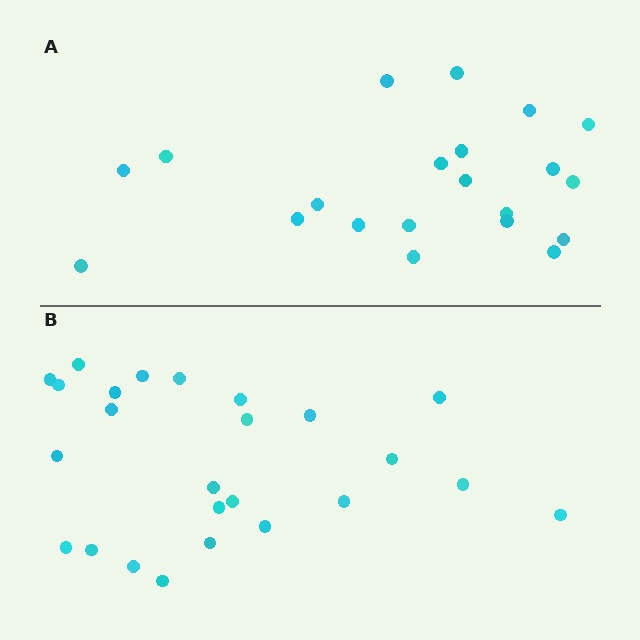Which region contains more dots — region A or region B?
Region B (the bottom region) has more dots.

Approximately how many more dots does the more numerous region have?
Region B has about 4 more dots than region A.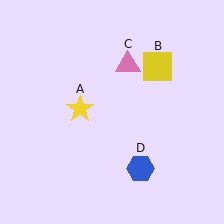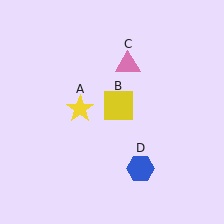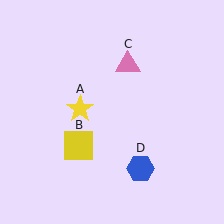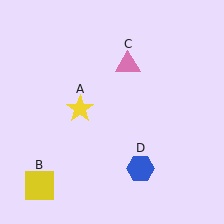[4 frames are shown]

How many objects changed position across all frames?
1 object changed position: yellow square (object B).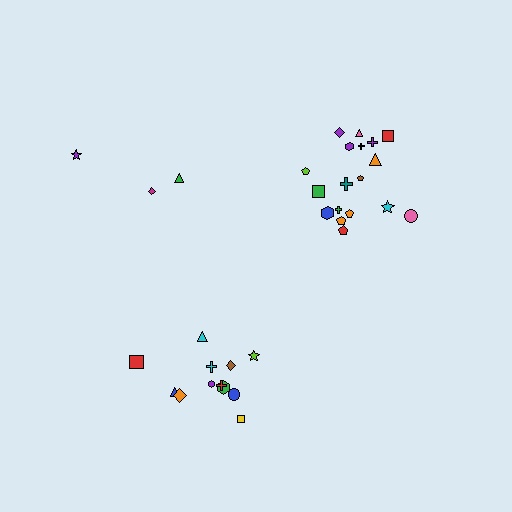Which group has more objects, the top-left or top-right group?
The top-right group.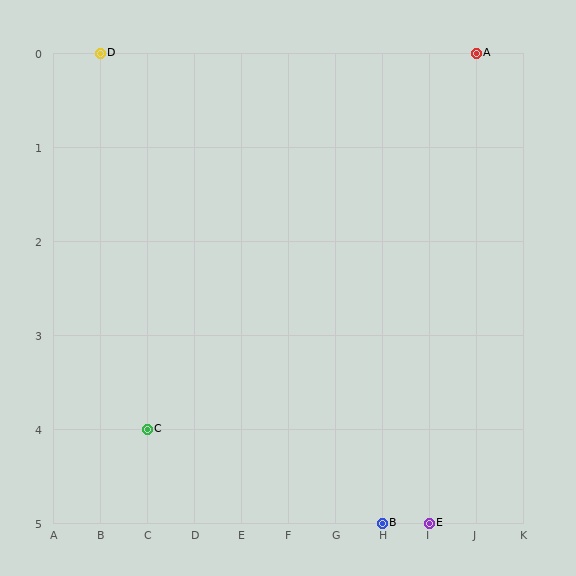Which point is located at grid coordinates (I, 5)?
Point E is at (I, 5).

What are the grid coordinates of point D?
Point D is at grid coordinates (B, 0).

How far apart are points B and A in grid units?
Points B and A are 2 columns and 5 rows apart (about 5.4 grid units diagonally).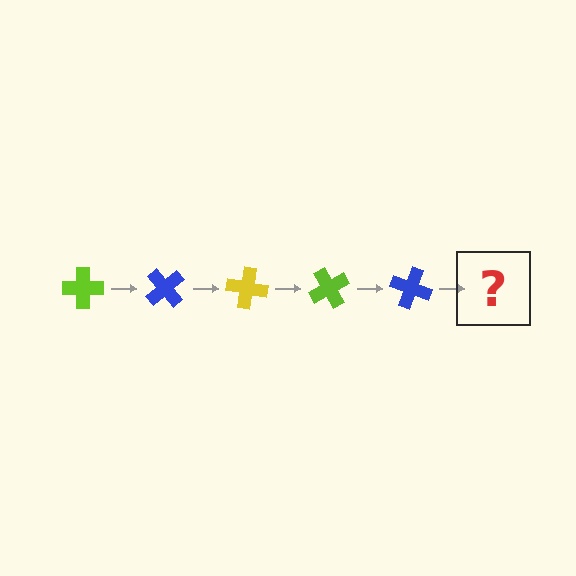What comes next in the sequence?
The next element should be a yellow cross, rotated 250 degrees from the start.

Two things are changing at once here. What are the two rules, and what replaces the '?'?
The two rules are that it rotates 50 degrees each step and the color cycles through lime, blue, and yellow. The '?' should be a yellow cross, rotated 250 degrees from the start.